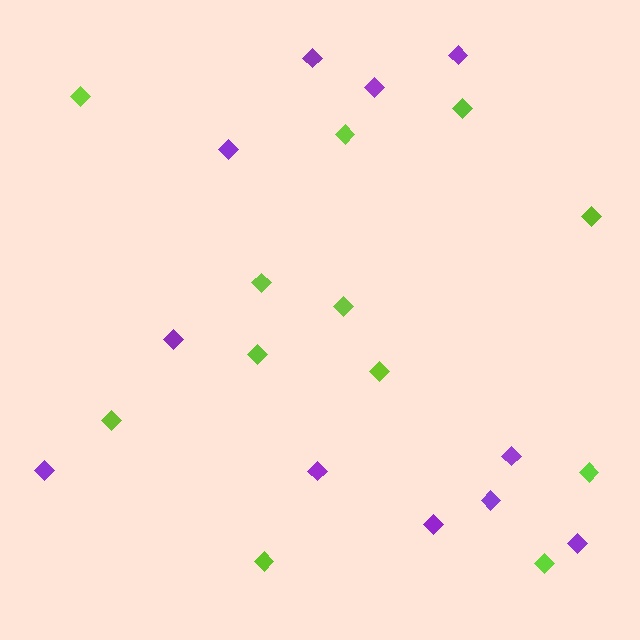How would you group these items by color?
There are 2 groups: one group of lime diamonds (12) and one group of purple diamonds (11).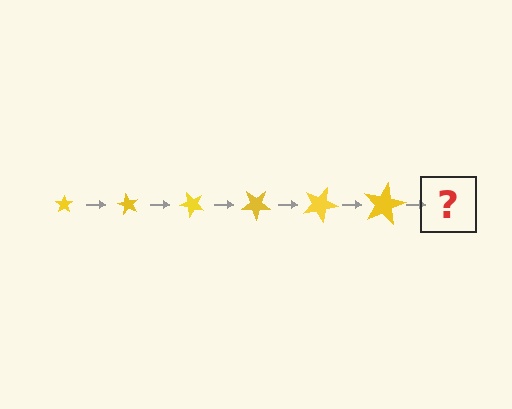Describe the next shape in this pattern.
It should be a star, larger than the previous one and rotated 360 degrees from the start.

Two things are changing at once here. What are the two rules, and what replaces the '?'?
The two rules are that the star grows larger each step and it rotates 60 degrees each step. The '?' should be a star, larger than the previous one and rotated 360 degrees from the start.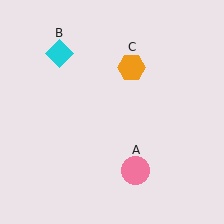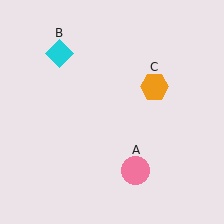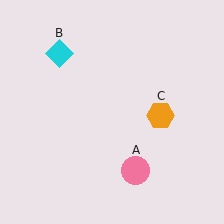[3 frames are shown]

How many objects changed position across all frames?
1 object changed position: orange hexagon (object C).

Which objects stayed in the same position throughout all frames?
Pink circle (object A) and cyan diamond (object B) remained stationary.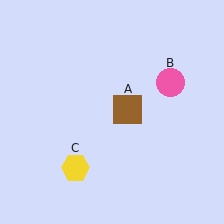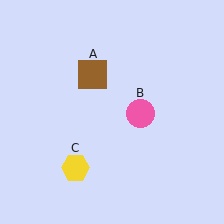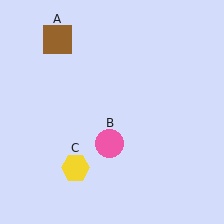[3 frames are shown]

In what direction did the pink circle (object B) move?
The pink circle (object B) moved down and to the left.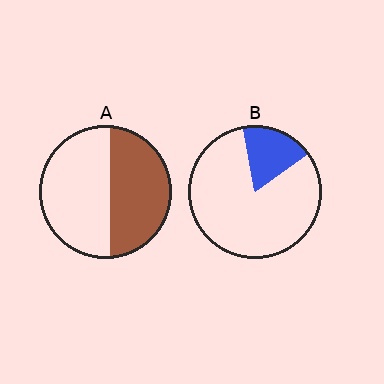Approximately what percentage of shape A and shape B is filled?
A is approximately 45% and B is approximately 20%.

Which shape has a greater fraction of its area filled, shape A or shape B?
Shape A.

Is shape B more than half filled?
No.